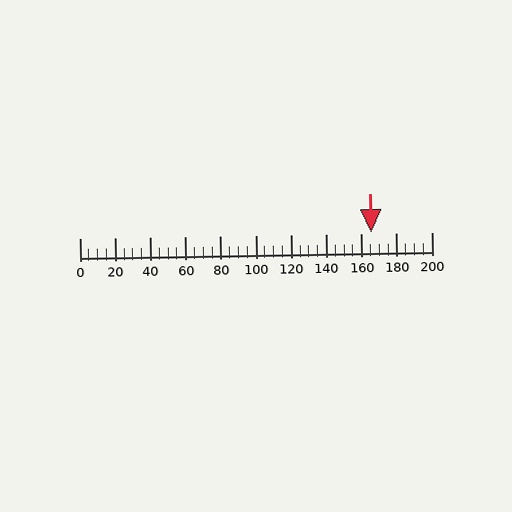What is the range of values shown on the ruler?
The ruler shows values from 0 to 200.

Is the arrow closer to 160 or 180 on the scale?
The arrow is closer to 160.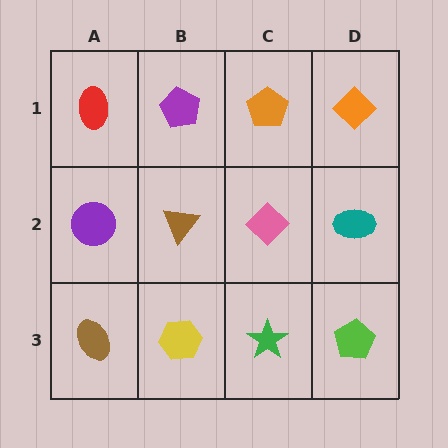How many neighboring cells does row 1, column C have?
3.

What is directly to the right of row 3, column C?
A lime pentagon.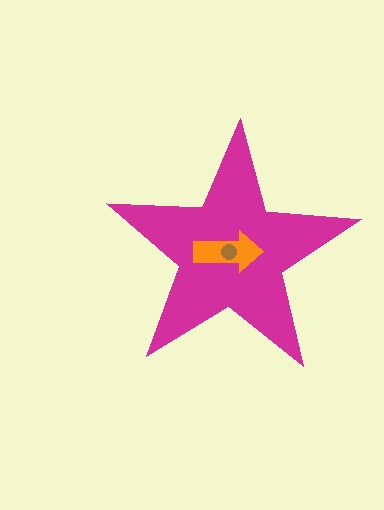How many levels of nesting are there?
3.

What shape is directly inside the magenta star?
The orange arrow.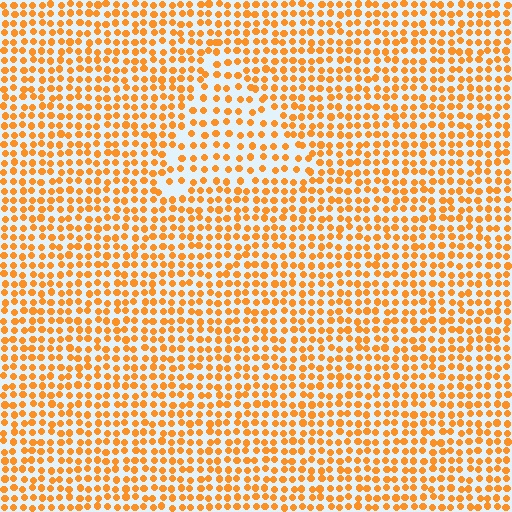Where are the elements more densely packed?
The elements are more densely packed outside the triangle boundary.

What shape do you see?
I see a triangle.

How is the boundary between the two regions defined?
The boundary is defined by a change in element density (approximately 1.6x ratio). All elements are the same color, size, and shape.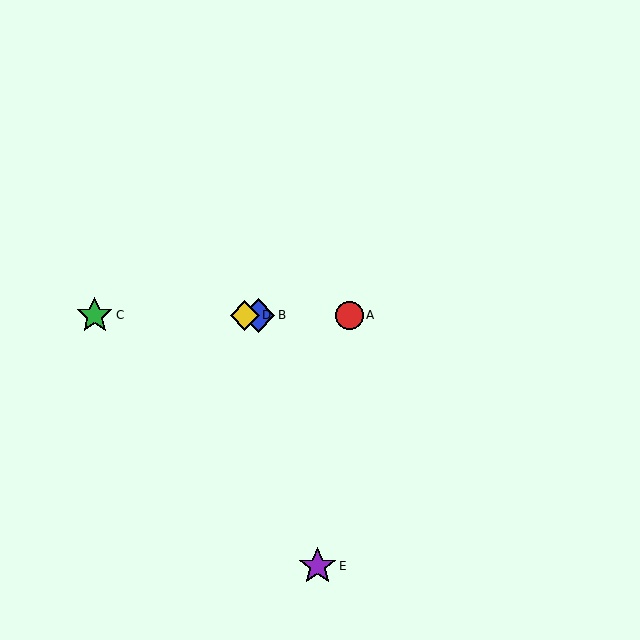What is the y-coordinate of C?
Object C is at y≈316.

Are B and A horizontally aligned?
Yes, both are at y≈316.